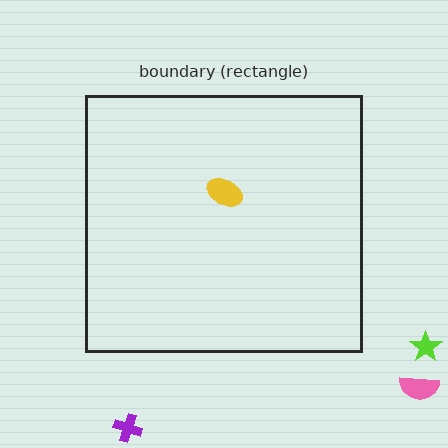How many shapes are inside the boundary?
1 inside, 3 outside.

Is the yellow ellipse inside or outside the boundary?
Inside.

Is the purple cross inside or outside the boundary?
Outside.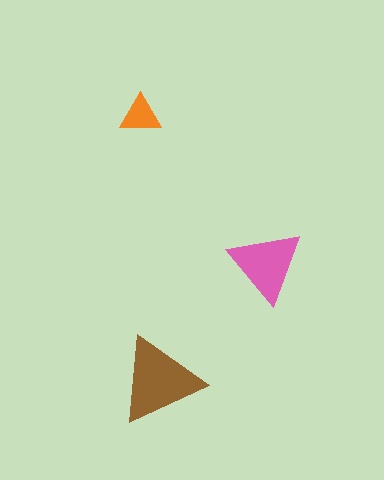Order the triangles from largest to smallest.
the brown one, the pink one, the orange one.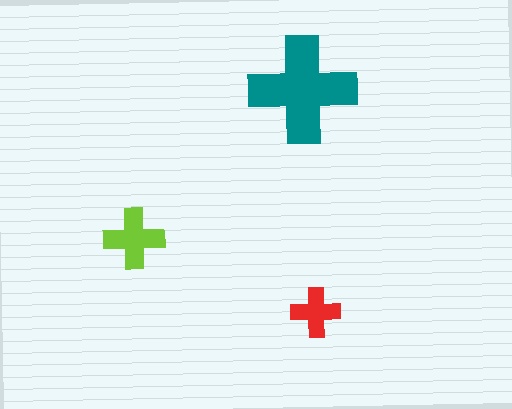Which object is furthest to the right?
The red cross is rightmost.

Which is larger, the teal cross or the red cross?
The teal one.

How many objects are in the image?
There are 3 objects in the image.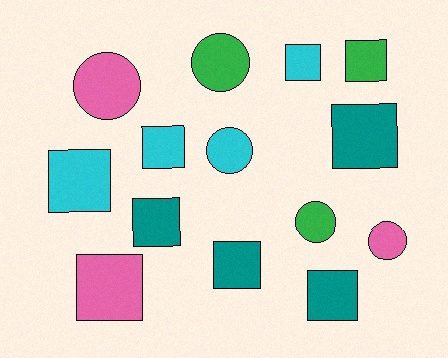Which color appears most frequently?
Teal, with 4 objects.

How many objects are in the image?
There are 14 objects.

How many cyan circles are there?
There is 1 cyan circle.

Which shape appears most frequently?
Square, with 9 objects.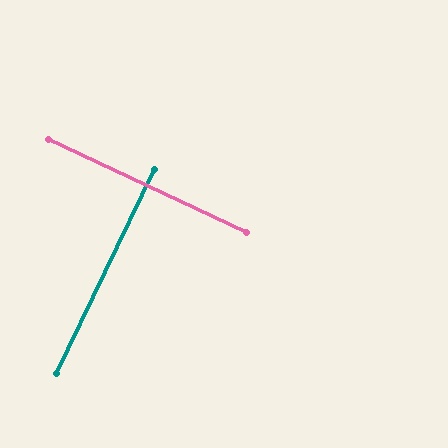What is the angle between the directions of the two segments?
Approximately 90 degrees.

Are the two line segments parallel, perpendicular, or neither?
Perpendicular — they meet at approximately 90°.